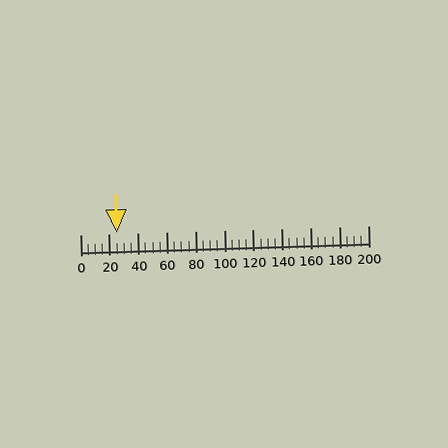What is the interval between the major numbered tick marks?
The major tick marks are spaced 20 units apart.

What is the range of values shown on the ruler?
The ruler shows values from 0 to 200.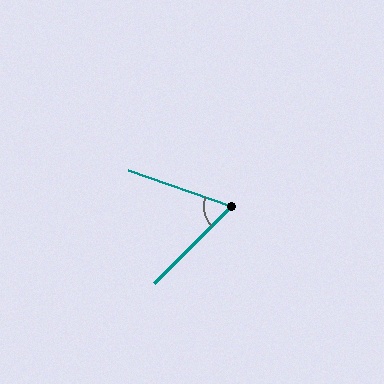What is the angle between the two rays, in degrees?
Approximately 64 degrees.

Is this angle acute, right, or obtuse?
It is acute.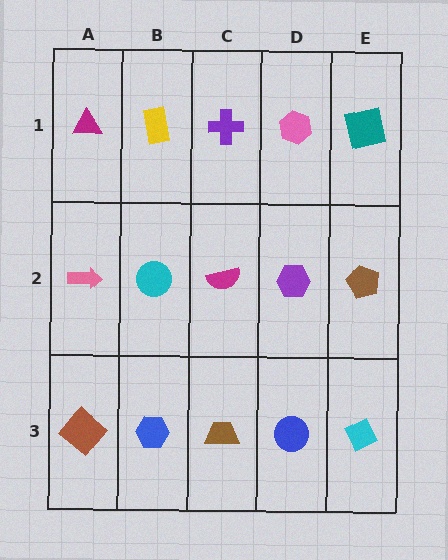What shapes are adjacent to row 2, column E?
A teal square (row 1, column E), a cyan diamond (row 3, column E), a purple hexagon (row 2, column D).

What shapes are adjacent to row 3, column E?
A brown pentagon (row 2, column E), a blue circle (row 3, column D).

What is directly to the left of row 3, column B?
A brown diamond.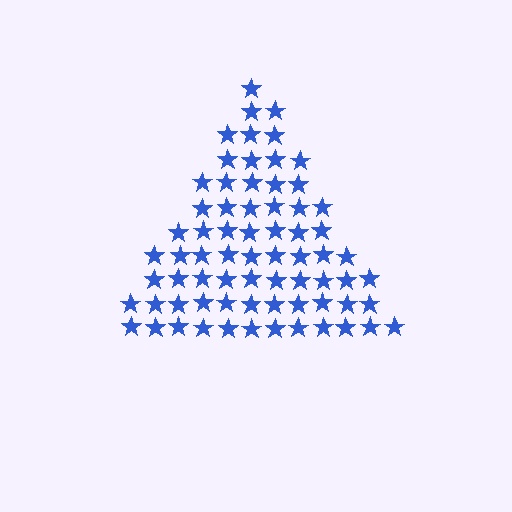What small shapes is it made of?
It is made of small stars.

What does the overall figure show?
The overall figure shows a triangle.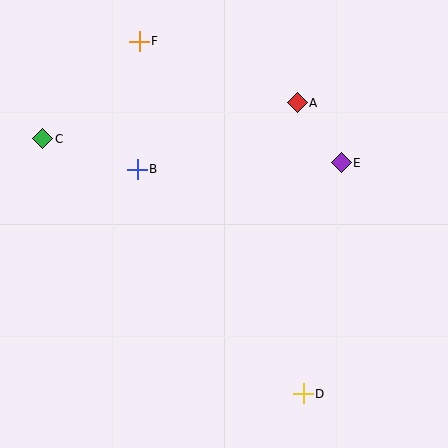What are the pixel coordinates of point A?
Point A is at (297, 103).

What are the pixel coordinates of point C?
Point C is at (43, 139).